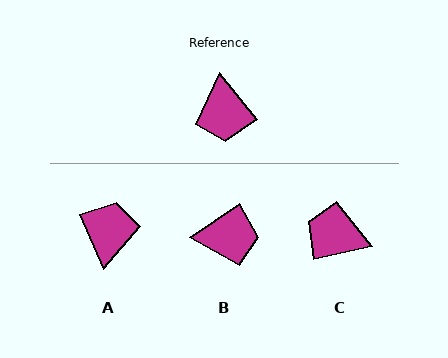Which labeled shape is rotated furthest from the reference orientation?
A, about 164 degrees away.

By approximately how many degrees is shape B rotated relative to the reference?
Approximately 86 degrees counter-clockwise.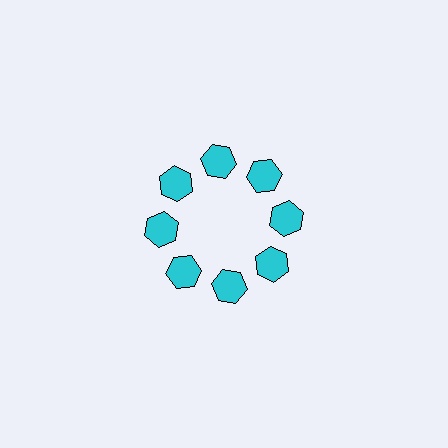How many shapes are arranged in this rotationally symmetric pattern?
There are 8 shapes, arranged in 8 groups of 1.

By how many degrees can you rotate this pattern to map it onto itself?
The pattern maps onto itself every 45 degrees of rotation.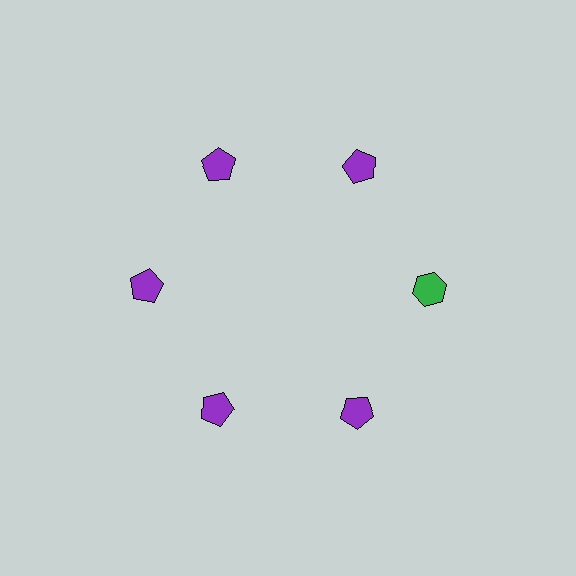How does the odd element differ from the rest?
It differs in both color (green instead of purple) and shape (hexagon instead of pentagon).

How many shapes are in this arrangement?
There are 6 shapes arranged in a ring pattern.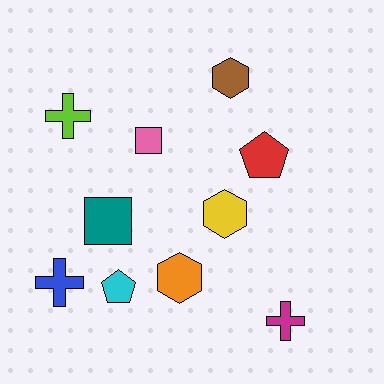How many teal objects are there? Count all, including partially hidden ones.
There is 1 teal object.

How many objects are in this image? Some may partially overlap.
There are 10 objects.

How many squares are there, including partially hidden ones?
There are 2 squares.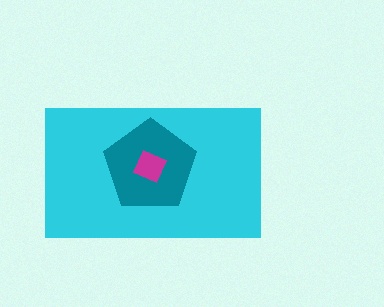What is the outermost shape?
The cyan rectangle.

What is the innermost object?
The magenta square.